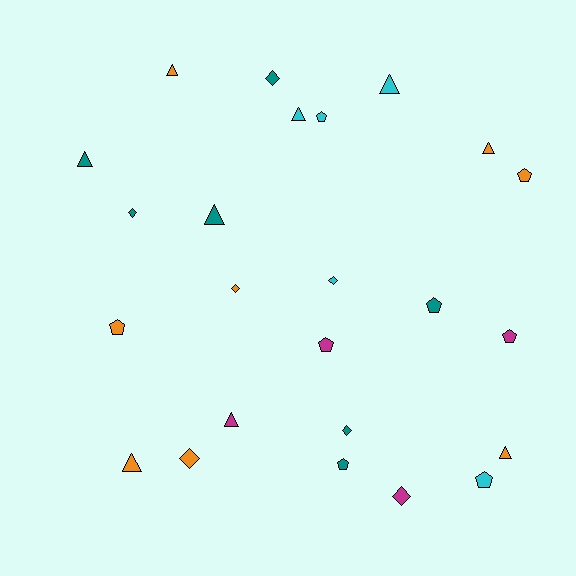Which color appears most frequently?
Orange, with 8 objects.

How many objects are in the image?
There are 24 objects.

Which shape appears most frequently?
Triangle, with 9 objects.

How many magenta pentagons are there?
There are 2 magenta pentagons.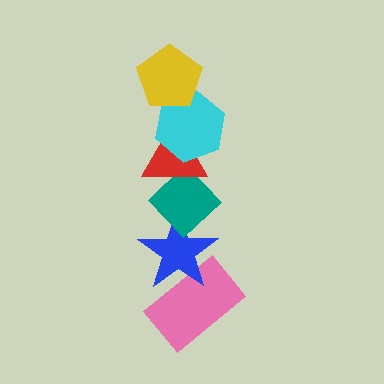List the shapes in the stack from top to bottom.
From top to bottom: the yellow pentagon, the cyan hexagon, the red triangle, the teal diamond, the blue star, the pink rectangle.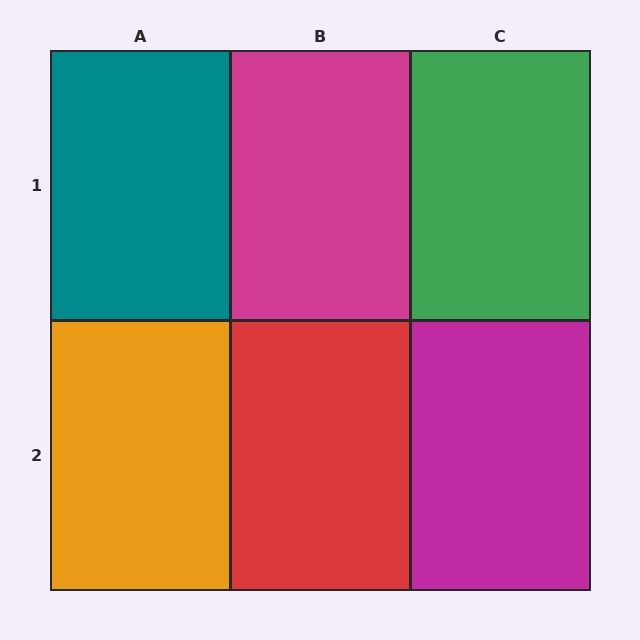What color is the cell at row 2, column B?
Red.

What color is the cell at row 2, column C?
Magenta.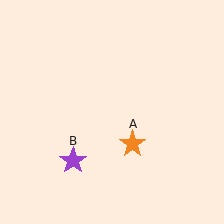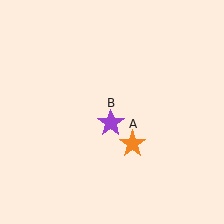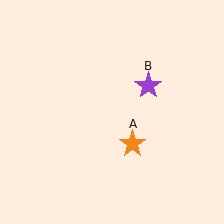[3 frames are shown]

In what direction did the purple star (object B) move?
The purple star (object B) moved up and to the right.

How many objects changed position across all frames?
1 object changed position: purple star (object B).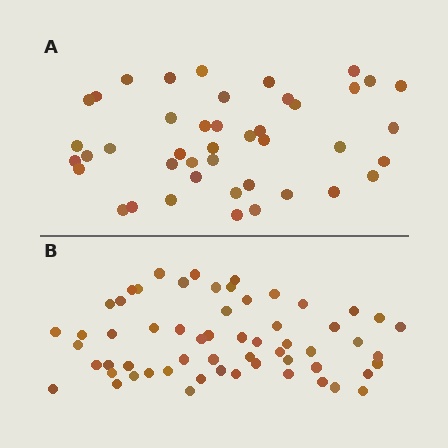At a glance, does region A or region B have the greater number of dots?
Region B (the bottom region) has more dots.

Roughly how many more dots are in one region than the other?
Region B has approximately 15 more dots than region A.